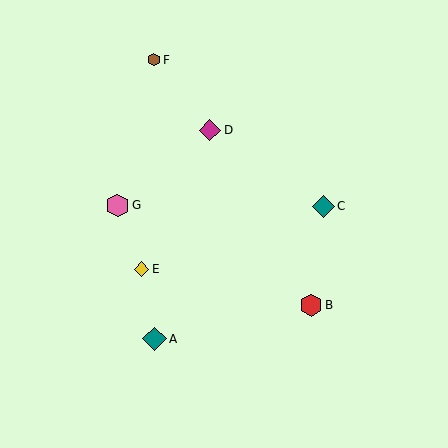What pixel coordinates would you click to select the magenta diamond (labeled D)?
Click at (210, 130) to select the magenta diamond D.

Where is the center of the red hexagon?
The center of the red hexagon is at (311, 305).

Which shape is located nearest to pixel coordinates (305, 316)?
The red hexagon (labeled B) at (311, 305) is nearest to that location.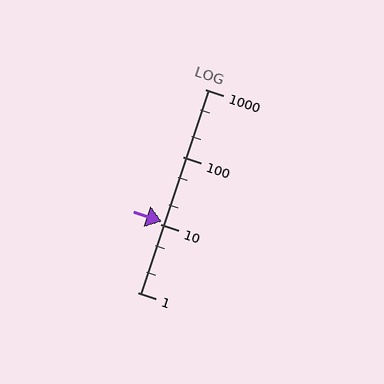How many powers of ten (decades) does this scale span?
The scale spans 3 decades, from 1 to 1000.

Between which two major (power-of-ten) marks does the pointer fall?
The pointer is between 10 and 100.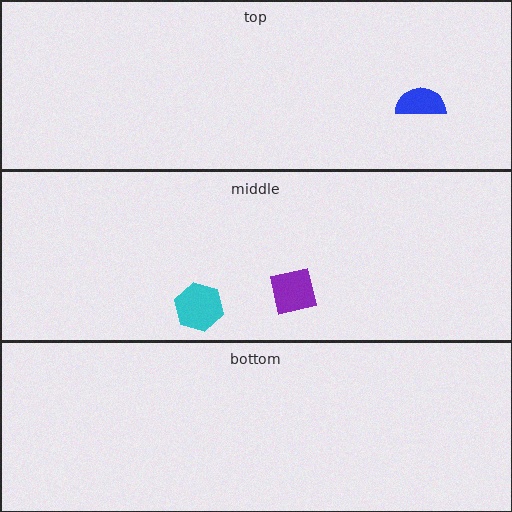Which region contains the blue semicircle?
The top region.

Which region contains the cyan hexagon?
The middle region.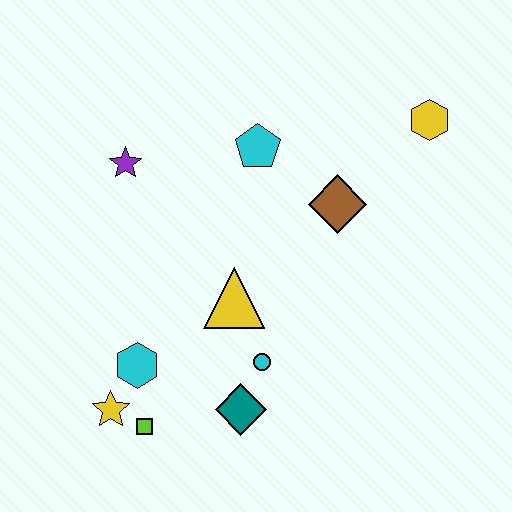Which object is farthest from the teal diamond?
The yellow hexagon is farthest from the teal diamond.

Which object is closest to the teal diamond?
The cyan circle is closest to the teal diamond.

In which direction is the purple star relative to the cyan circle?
The purple star is above the cyan circle.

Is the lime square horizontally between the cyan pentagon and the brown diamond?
No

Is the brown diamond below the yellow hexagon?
Yes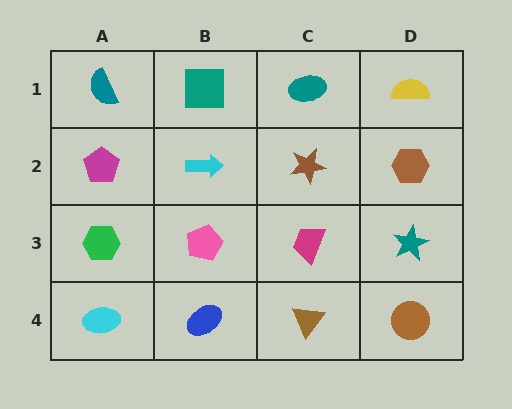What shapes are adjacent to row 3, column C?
A brown star (row 2, column C), a brown triangle (row 4, column C), a pink pentagon (row 3, column B), a teal star (row 3, column D).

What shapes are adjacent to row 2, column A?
A teal semicircle (row 1, column A), a green hexagon (row 3, column A), a cyan arrow (row 2, column B).